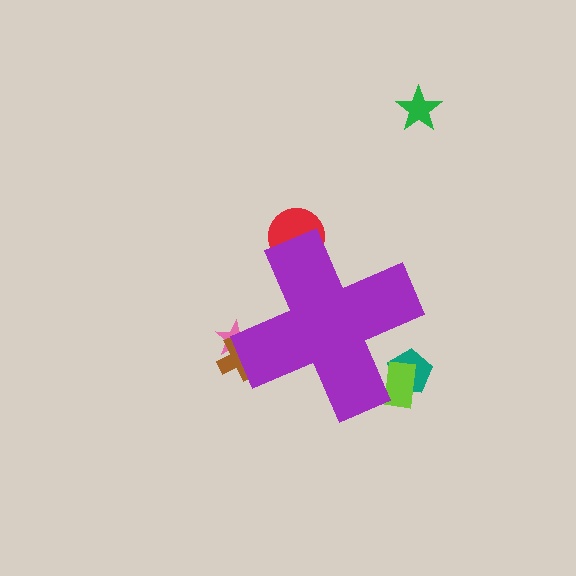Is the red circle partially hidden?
Yes, the red circle is partially hidden behind the purple cross.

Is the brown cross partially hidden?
Yes, the brown cross is partially hidden behind the purple cross.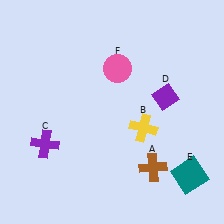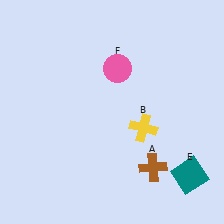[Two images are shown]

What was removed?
The purple cross (C), the purple diamond (D) were removed in Image 2.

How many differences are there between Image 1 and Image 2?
There are 2 differences between the two images.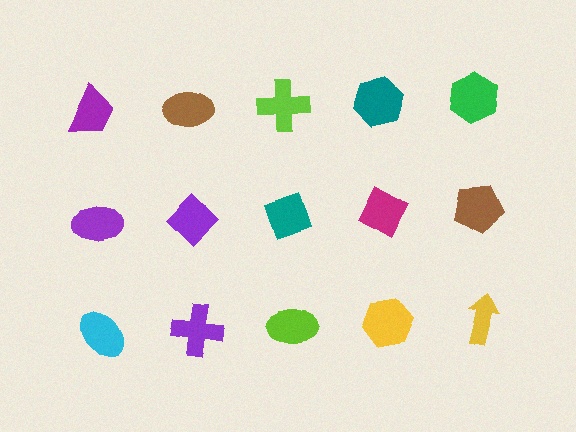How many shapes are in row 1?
5 shapes.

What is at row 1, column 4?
A teal hexagon.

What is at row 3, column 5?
A yellow arrow.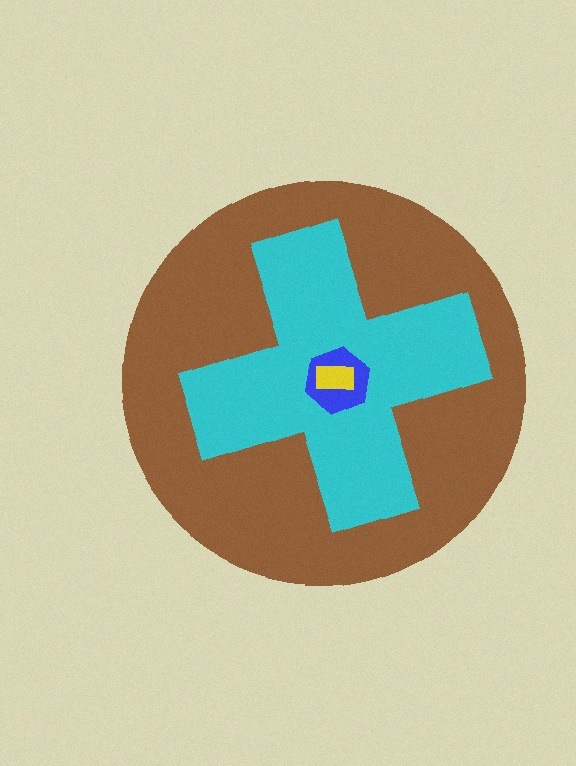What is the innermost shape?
The yellow rectangle.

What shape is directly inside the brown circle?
The cyan cross.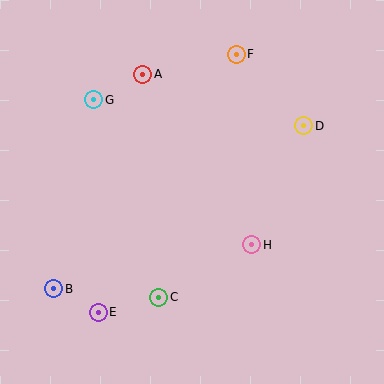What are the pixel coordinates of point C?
Point C is at (159, 297).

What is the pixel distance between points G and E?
The distance between G and E is 213 pixels.